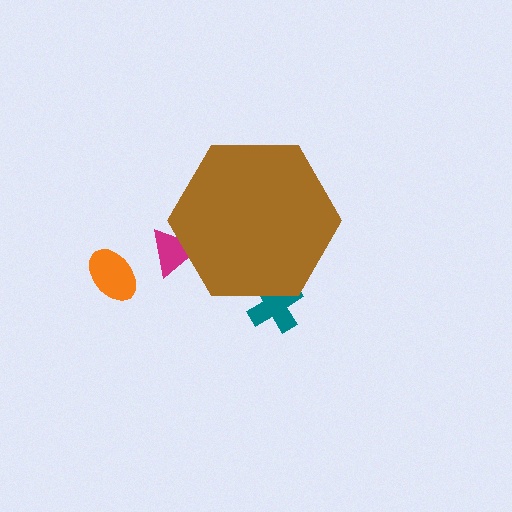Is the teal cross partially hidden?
Yes, the teal cross is partially hidden behind the brown hexagon.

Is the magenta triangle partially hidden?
Yes, the magenta triangle is partially hidden behind the brown hexagon.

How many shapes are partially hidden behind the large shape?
2 shapes are partially hidden.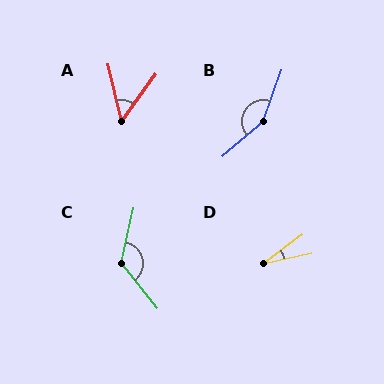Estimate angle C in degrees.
Approximately 129 degrees.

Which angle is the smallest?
D, at approximately 24 degrees.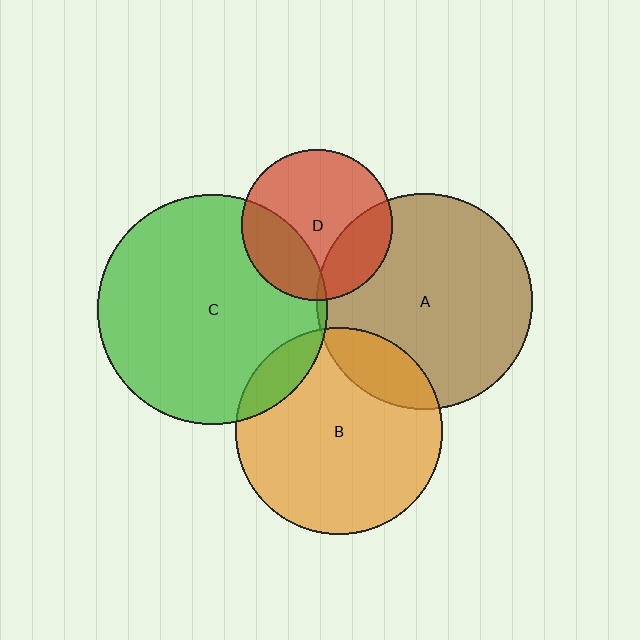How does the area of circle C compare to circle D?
Approximately 2.3 times.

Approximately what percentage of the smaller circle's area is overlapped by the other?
Approximately 30%.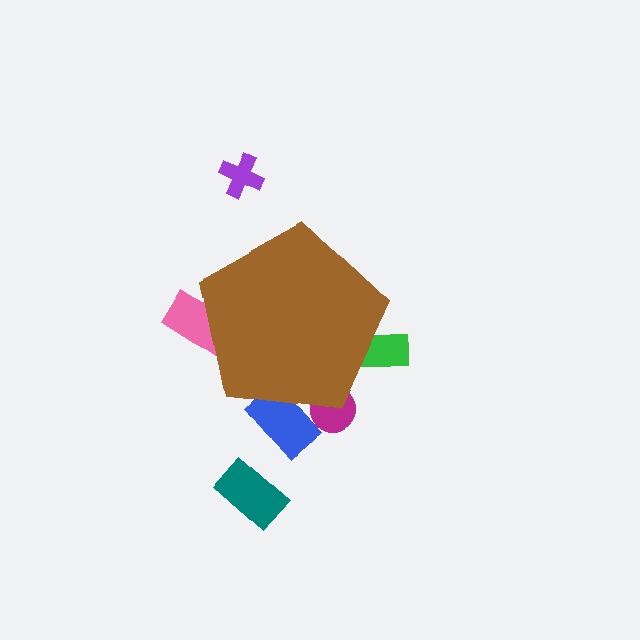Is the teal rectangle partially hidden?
No, the teal rectangle is fully visible.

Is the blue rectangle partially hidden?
Yes, the blue rectangle is partially hidden behind the brown pentagon.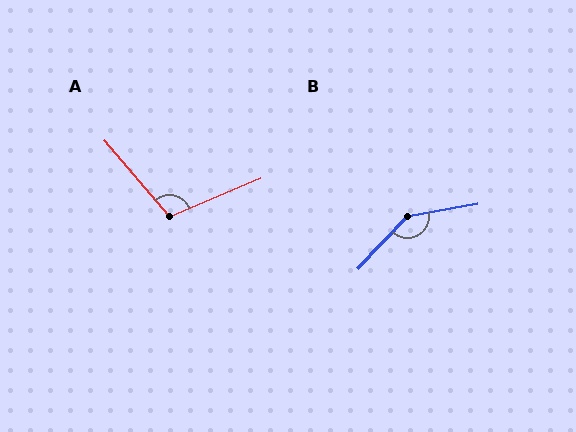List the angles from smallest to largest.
A (108°), B (144°).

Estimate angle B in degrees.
Approximately 144 degrees.